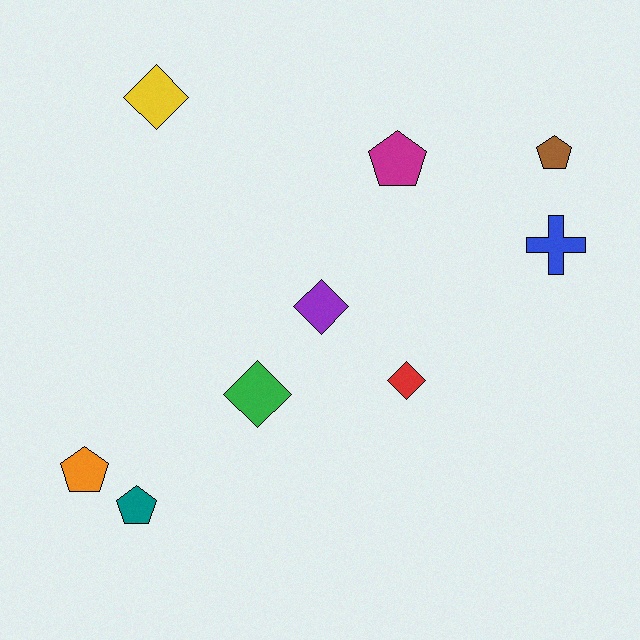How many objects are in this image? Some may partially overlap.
There are 9 objects.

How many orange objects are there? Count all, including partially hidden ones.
There is 1 orange object.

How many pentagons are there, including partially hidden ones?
There are 4 pentagons.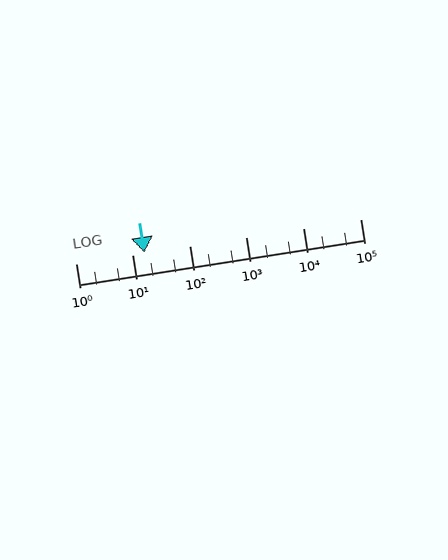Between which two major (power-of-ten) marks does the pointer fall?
The pointer is between 10 and 100.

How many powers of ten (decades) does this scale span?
The scale spans 5 decades, from 1 to 100000.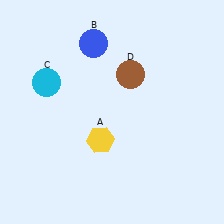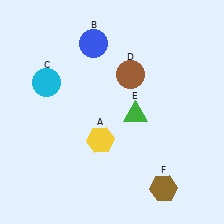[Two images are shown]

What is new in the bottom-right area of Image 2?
A green triangle (E) was added in the bottom-right area of Image 2.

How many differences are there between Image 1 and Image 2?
There are 2 differences between the two images.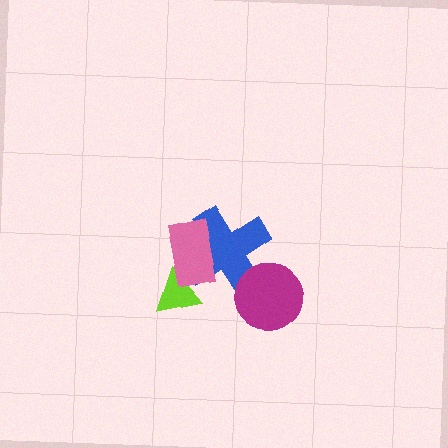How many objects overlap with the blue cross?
2 objects overlap with the blue cross.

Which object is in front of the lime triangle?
The pink rectangle is in front of the lime triangle.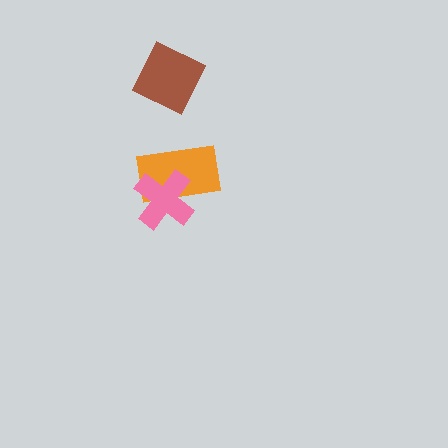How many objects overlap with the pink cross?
1 object overlaps with the pink cross.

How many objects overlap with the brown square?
0 objects overlap with the brown square.